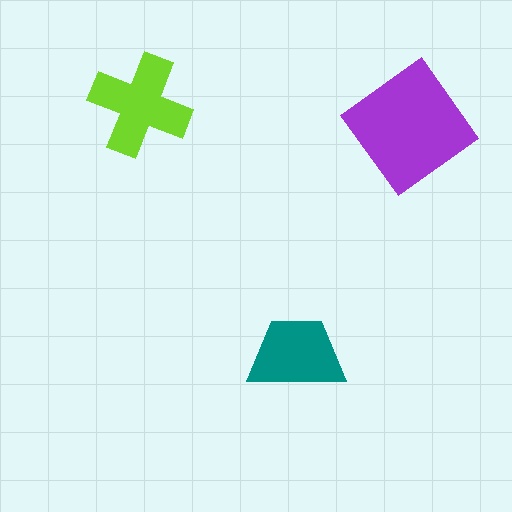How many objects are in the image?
There are 3 objects in the image.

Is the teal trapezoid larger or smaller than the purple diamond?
Smaller.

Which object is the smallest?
The teal trapezoid.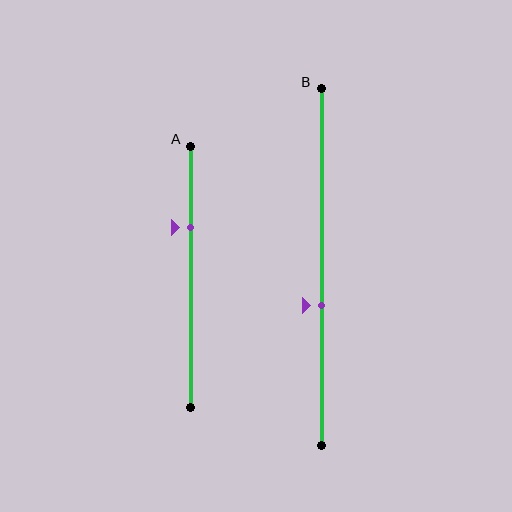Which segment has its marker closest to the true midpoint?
Segment B has its marker closest to the true midpoint.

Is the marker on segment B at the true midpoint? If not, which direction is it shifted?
No, the marker on segment B is shifted downward by about 11% of the segment length.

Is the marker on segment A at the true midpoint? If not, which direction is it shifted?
No, the marker on segment A is shifted upward by about 19% of the segment length.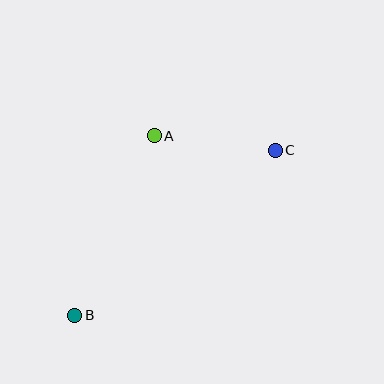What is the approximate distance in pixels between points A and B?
The distance between A and B is approximately 197 pixels.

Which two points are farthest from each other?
Points B and C are farthest from each other.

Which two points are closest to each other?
Points A and C are closest to each other.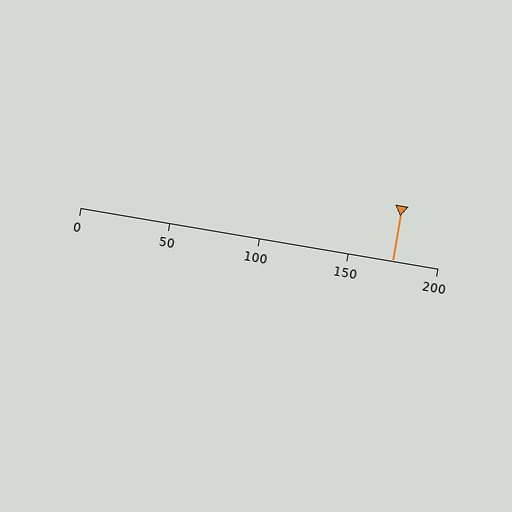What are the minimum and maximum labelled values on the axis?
The axis runs from 0 to 200.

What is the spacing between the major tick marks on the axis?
The major ticks are spaced 50 apart.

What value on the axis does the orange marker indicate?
The marker indicates approximately 175.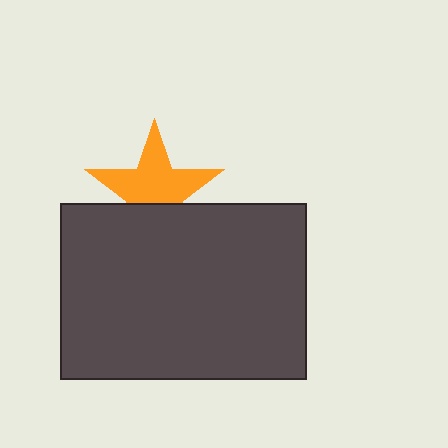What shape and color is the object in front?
The object in front is a dark gray rectangle.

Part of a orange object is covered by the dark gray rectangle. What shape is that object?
It is a star.